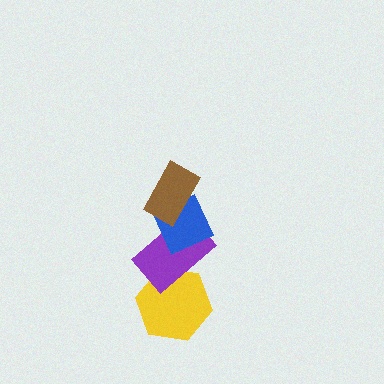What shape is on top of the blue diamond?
The brown rectangle is on top of the blue diamond.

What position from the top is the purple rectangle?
The purple rectangle is 3rd from the top.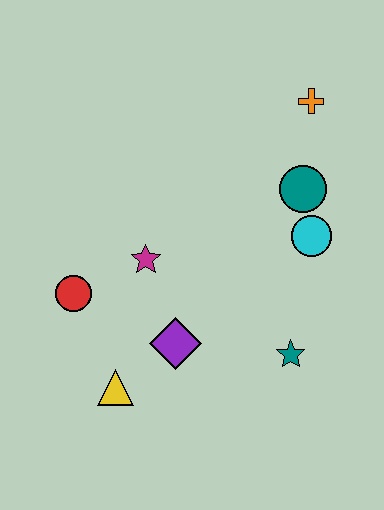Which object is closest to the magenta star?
The red circle is closest to the magenta star.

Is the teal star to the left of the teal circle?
Yes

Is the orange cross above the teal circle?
Yes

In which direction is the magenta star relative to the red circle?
The magenta star is to the right of the red circle.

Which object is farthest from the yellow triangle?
The orange cross is farthest from the yellow triangle.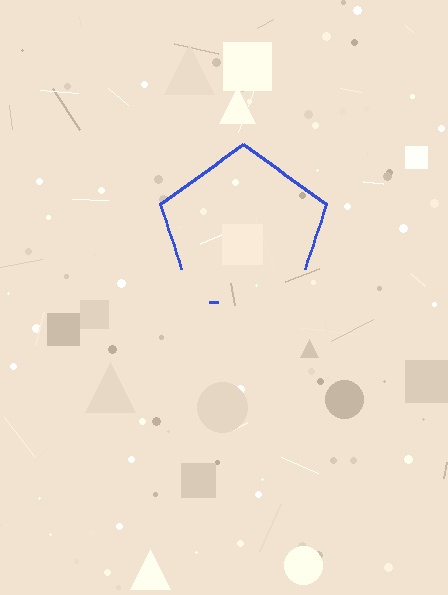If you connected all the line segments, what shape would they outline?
They would outline a pentagon.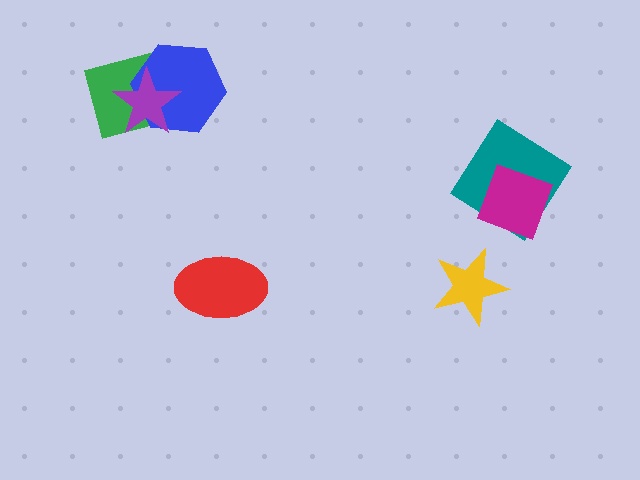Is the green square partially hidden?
Yes, it is partially covered by another shape.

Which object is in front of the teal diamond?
The magenta diamond is in front of the teal diamond.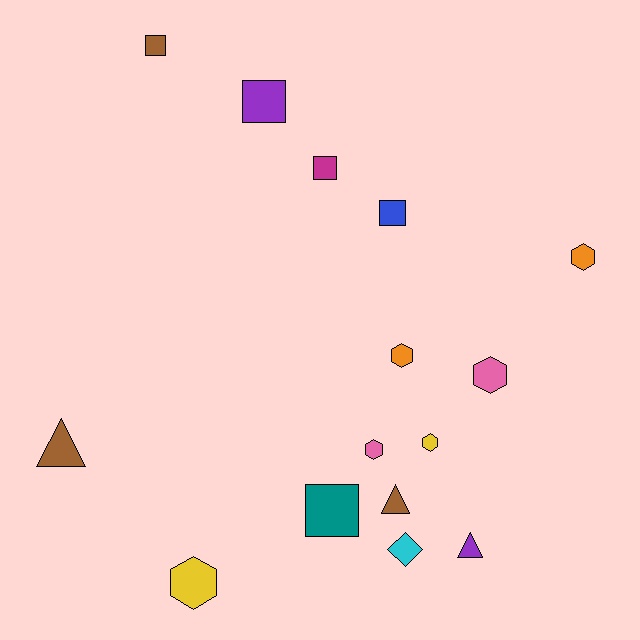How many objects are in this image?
There are 15 objects.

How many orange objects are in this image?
There are 2 orange objects.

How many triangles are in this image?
There are 3 triangles.